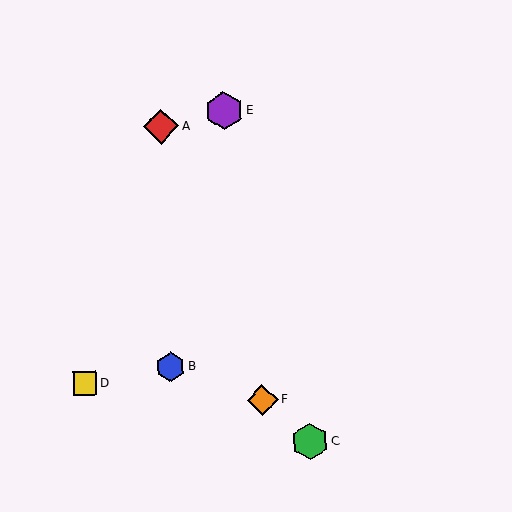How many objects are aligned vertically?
2 objects (A, B) are aligned vertically.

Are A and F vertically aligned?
No, A is at x≈161 and F is at x≈263.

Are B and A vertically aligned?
Yes, both are at x≈170.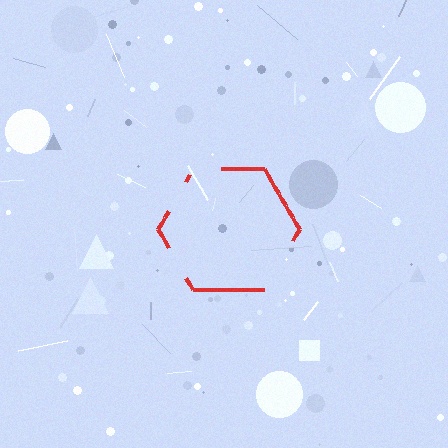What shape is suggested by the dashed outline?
The dashed outline suggests a hexagon.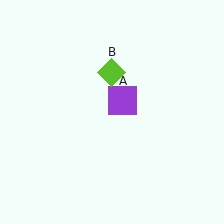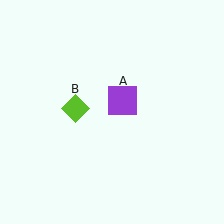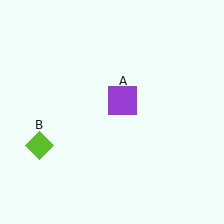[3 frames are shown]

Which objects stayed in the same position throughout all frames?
Purple square (object A) remained stationary.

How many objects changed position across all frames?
1 object changed position: lime diamond (object B).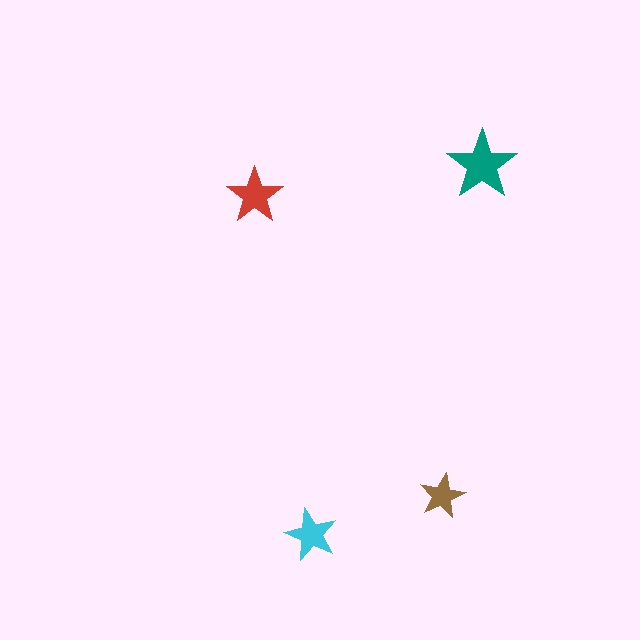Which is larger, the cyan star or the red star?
The red one.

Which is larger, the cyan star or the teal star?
The teal one.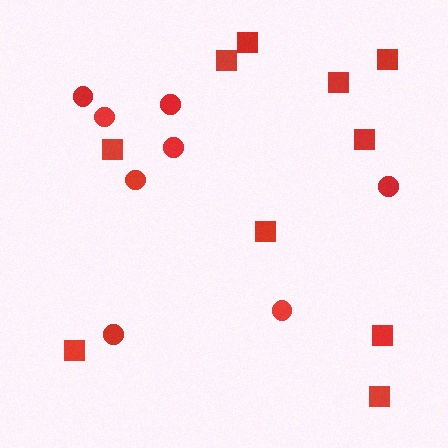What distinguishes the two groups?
There are 2 groups: one group of circles (8) and one group of squares (10).